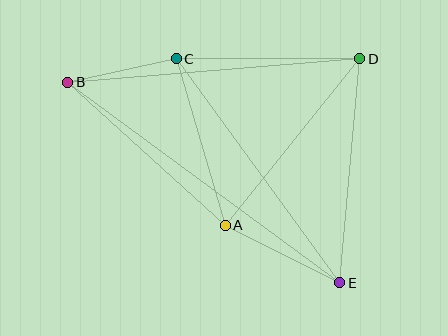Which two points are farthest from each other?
Points B and E are farthest from each other.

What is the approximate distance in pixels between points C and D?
The distance between C and D is approximately 183 pixels.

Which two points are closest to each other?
Points B and C are closest to each other.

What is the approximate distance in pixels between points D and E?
The distance between D and E is approximately 225 pixels.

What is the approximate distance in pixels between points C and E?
The distance between C and E is approximately 277 pixels.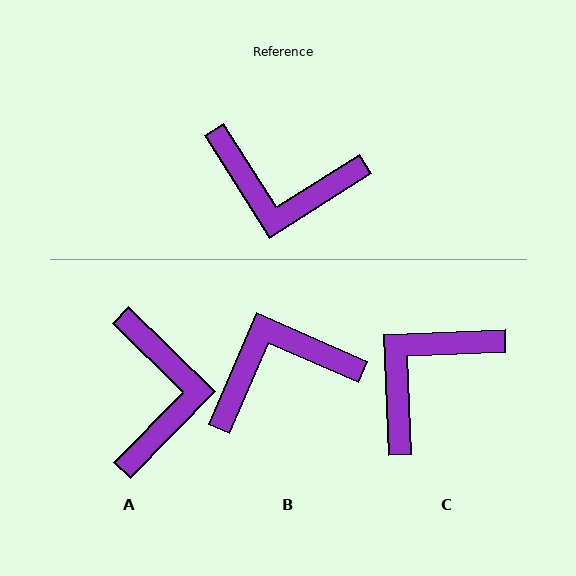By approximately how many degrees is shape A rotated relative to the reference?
Approximately 103 degrees counter-clockwise.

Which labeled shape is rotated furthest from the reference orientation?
B, about 146 degrees away.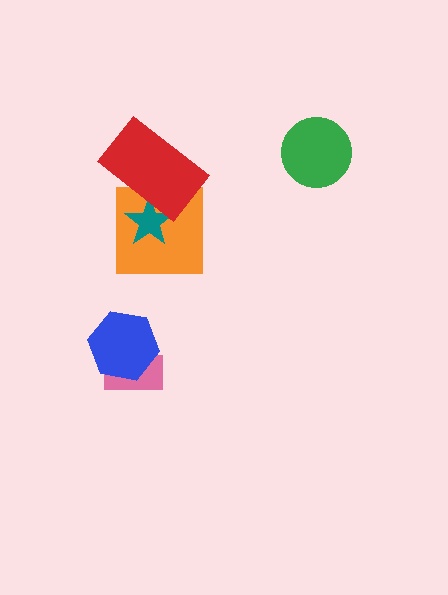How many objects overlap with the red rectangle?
2 objects overlap with the red rectangle.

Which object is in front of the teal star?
The red rectangle is in front of the teal star.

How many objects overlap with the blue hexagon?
1 object overlaps with the blue hexagon.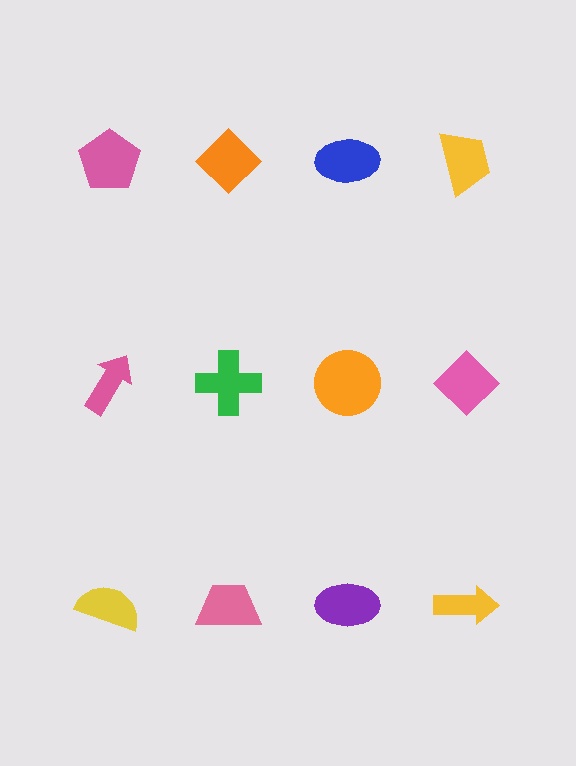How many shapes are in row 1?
4 shapes.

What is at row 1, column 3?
A blue ellipse.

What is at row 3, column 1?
A yellow semicircle.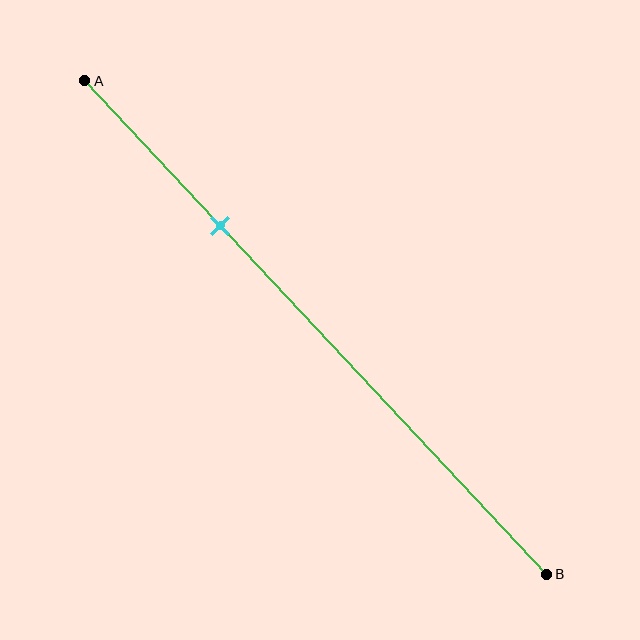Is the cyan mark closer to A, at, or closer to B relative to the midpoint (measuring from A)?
The cyan mark is closer to point A than the midpoint of segment AB.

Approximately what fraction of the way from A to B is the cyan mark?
The cyan mark is approximately 30% of the way from A to B.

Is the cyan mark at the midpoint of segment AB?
No, the mark is at about 30% from A, not at the 50% midpoint.